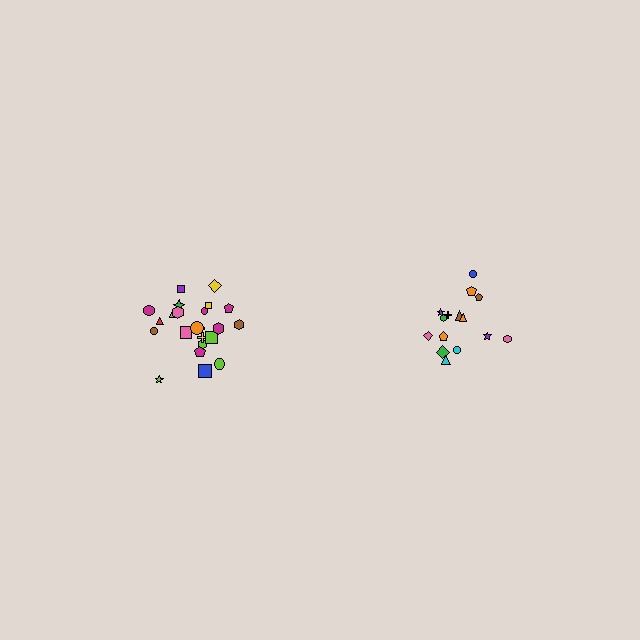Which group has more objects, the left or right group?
The left group.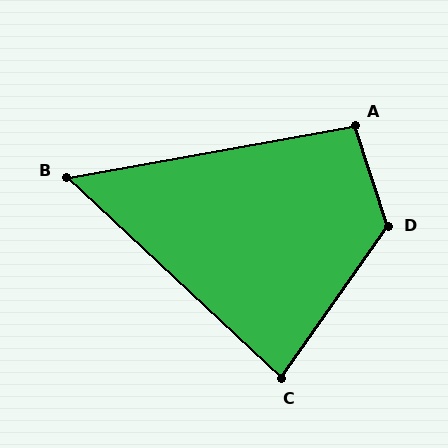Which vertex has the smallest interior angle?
B, at approximately 53 degrees.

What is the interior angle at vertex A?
Approximately 98 degrees (obtuse).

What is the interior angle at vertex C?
Approximately 82 degrees (acute).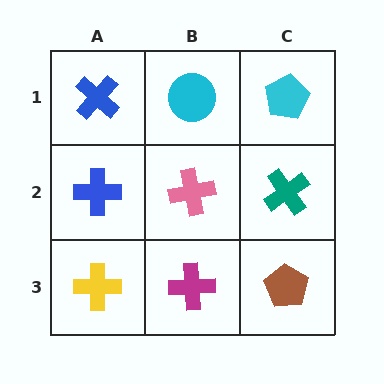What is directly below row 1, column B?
A pink cross.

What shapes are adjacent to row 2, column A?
A blue cross (row 1, column A), a yellow cross (row 3, column A), a pink cross (row 2, column B).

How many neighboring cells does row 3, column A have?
2.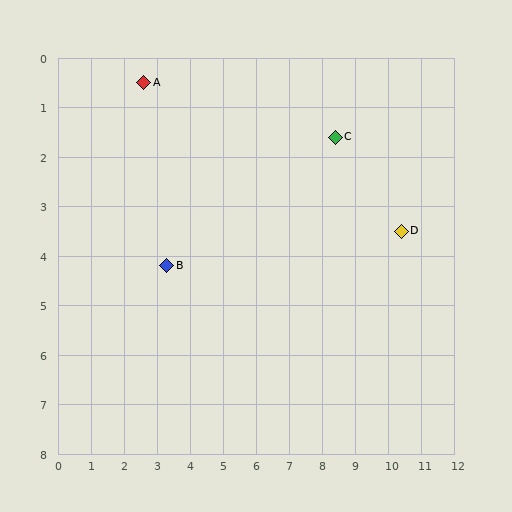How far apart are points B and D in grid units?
Points B and D are about 7.1 grid units apart.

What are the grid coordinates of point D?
Point D is at approximately (10.4, 3.5).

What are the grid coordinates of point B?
Point B is at approximately (3.3, 4.2).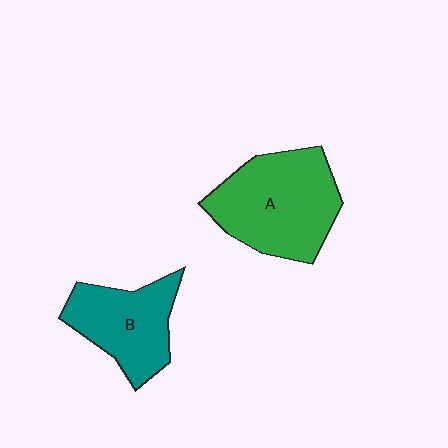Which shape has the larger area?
Shape A (green).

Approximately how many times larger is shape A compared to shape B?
Approximately 1.4 times.